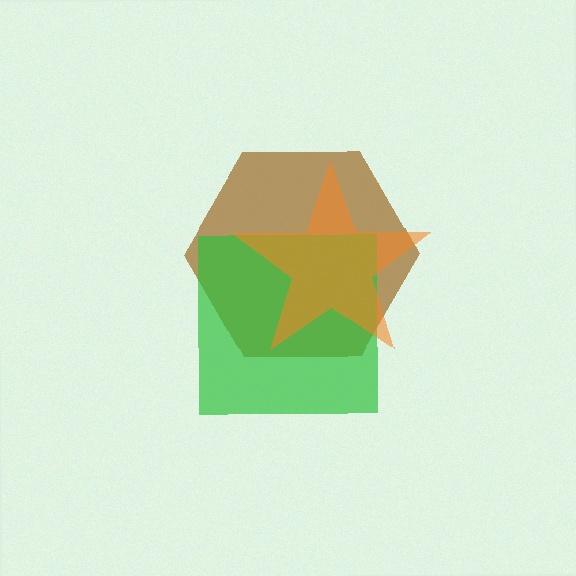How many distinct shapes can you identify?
There are 3 distinct shapes: a brown hexagon, a green square, an orange star.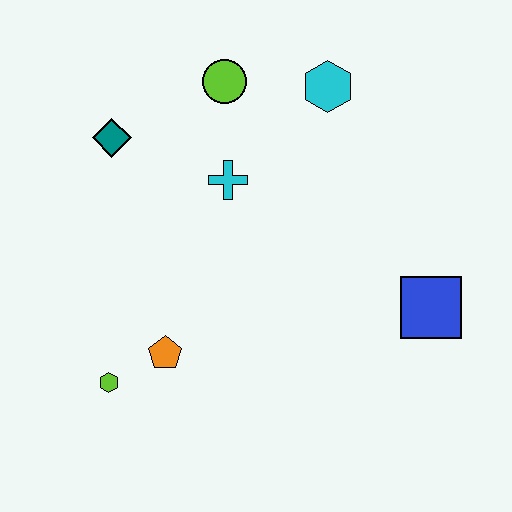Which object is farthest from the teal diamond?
The blue square is farthest from the teal diamond.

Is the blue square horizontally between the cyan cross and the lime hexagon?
No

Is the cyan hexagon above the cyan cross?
Yes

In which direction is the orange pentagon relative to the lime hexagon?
The orange pentagon is to the right of the lime hexagon.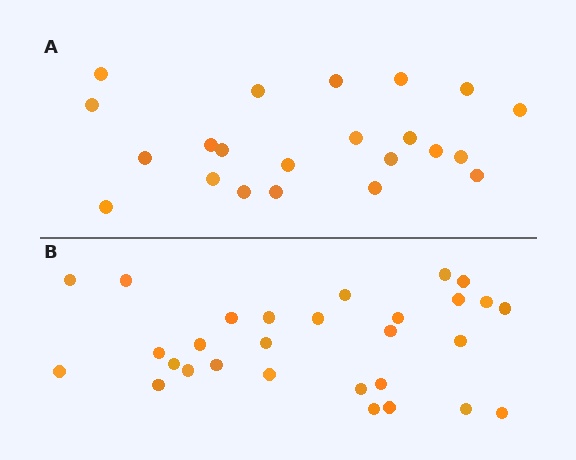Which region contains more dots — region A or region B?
Region B (the bottom region) has more dots.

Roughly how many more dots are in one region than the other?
Region B has roughly 8 or so more dots than region A.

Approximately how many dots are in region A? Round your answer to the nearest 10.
About 20 dots. (The exact count is 22, which rounds to 20.)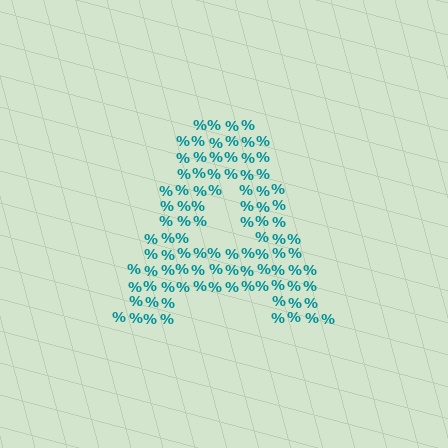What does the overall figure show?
The overall figure shows the letter A.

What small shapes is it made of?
It is made of small percent signs.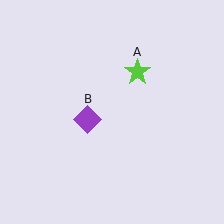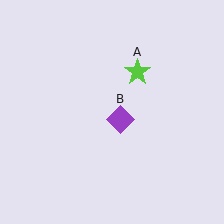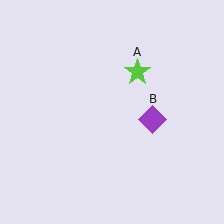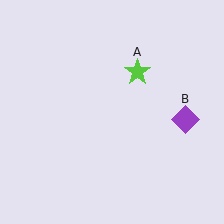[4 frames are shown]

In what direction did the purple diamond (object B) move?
The purple diamond (object B) moved right.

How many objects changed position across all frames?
1 object changed position: purple diamond (object B).